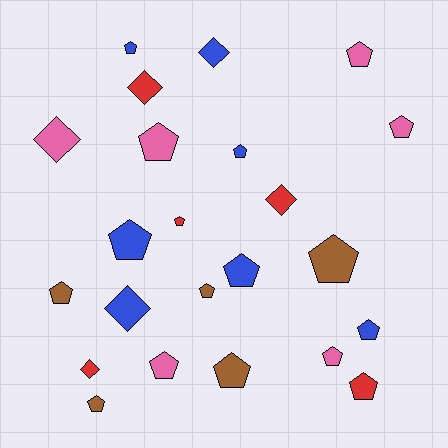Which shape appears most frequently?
Pentagon, with 17 objects.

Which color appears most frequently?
Blue, with 7 objects.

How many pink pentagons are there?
There are 5 pink pentagons.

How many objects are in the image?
There are 23 objects.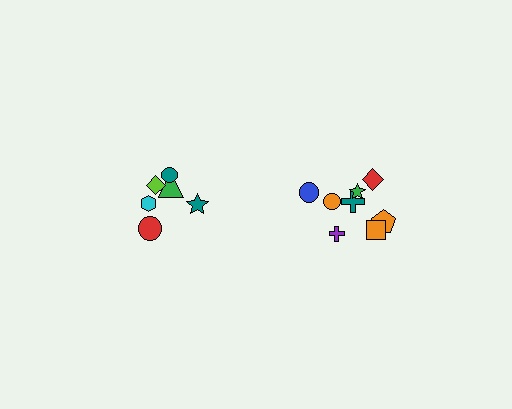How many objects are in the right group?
There are 8 objects.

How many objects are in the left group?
There are 6 objects.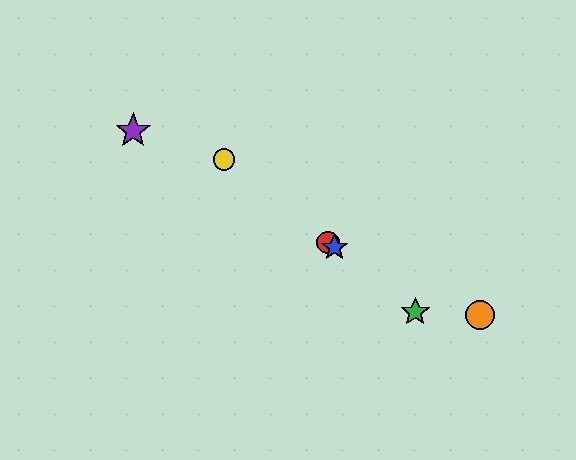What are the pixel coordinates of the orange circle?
The orange circle is at (480, 315).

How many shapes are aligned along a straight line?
4 shapes (the red circle, the blue star, the green star, the yellow circle) are aligned along a straight line.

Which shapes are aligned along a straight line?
The red circle, the blue star, the green star, the yellow circle are aligned along a straight line.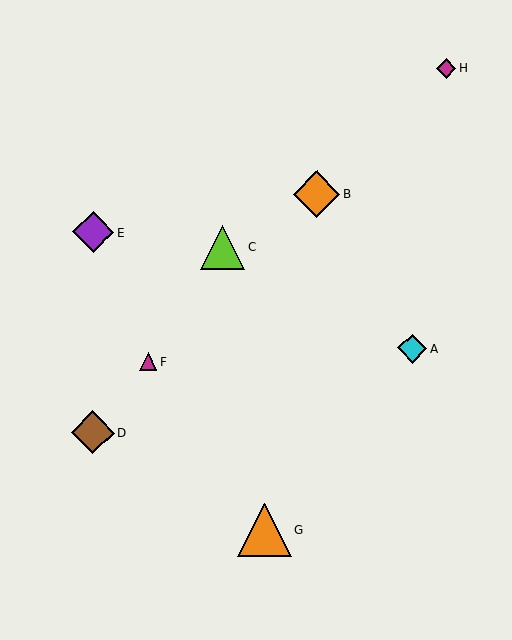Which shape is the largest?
The orange triangle (labeled G) is the largest.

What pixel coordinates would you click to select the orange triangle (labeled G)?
Click at (265, 530) to select the orange triangle G.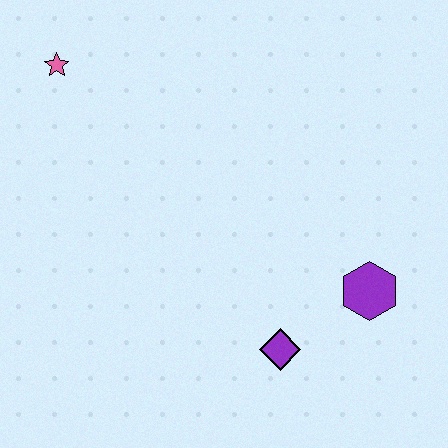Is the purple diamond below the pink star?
Yes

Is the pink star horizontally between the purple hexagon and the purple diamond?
No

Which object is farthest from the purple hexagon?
The pink star is farthest from the purple hexagon.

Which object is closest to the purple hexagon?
The purple diamond is closest to the purple hexagon.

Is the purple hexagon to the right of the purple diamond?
Yes